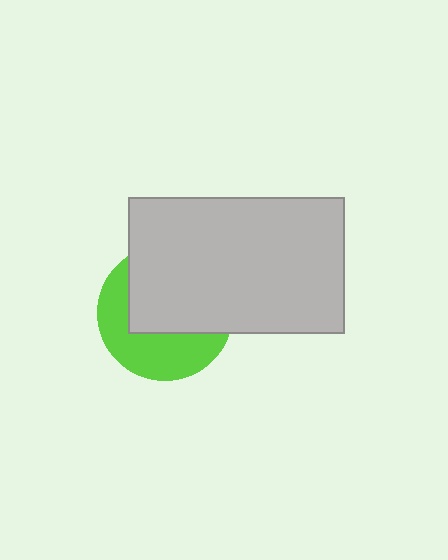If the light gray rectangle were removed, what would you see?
You would see the complete lime circle.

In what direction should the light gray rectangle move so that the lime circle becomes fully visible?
The light gray rectangle should move up. That is the shortest direction to clear the overlap and leave the lime circle fully visible.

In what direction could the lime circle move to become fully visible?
The lime circle could move down. That would shift it out from behind the light gray rectangle entirely.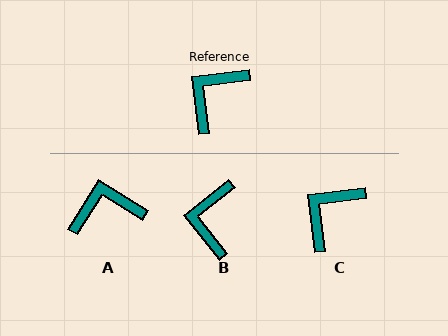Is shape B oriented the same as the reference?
No, it is off by about 31 degrees.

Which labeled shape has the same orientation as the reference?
C.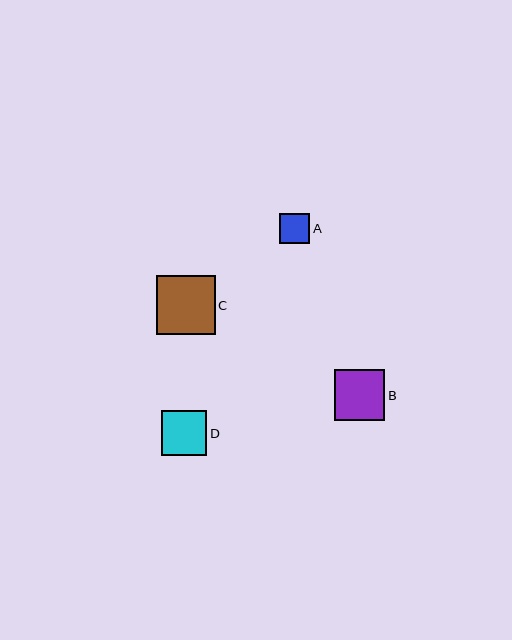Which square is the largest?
Square C is the largest with a size of approximately 59 pixels.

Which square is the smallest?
Square A is the smallest with a size of approximately 30 pixels.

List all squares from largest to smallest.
From largest to smallest: C, B, D, A.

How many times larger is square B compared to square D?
Square B is approximately 1.1 times the size of square D.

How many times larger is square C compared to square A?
Square C is approximately 1.9 times the size of square A.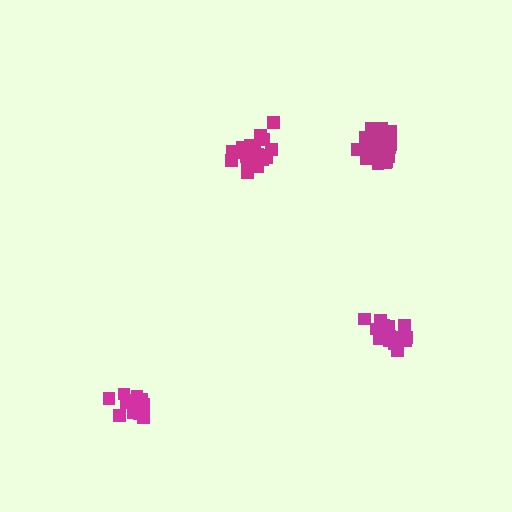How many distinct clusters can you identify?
There are 4 distinct clusters.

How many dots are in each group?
Group 1: 21 dots, Group 2: 18 dots, Group 3: 21 dots, Group 4: 17 dots (77 total).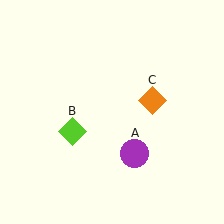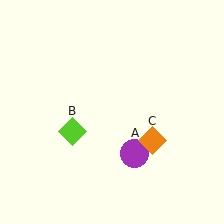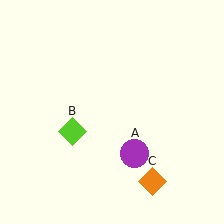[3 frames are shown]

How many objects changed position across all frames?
1 object changed position: orange diamond (object C).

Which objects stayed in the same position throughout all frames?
Purple circle (object A) and lime diamond (object B) remained stationary.